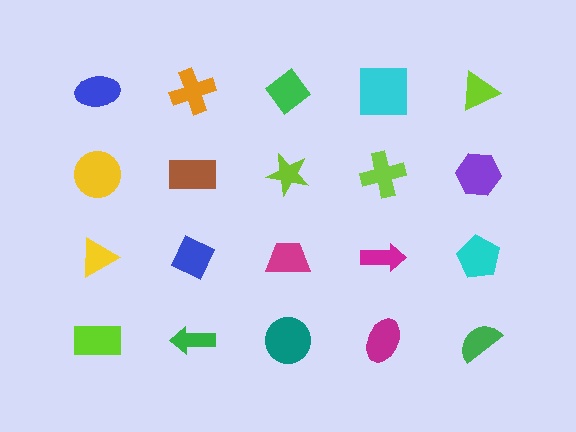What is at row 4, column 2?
A green arrow.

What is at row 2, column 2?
A brown rectangle.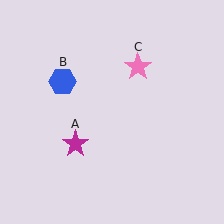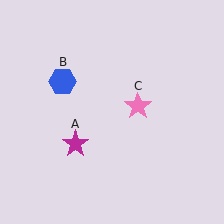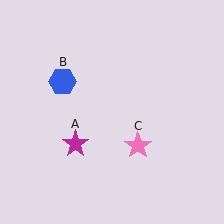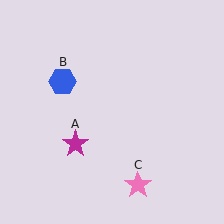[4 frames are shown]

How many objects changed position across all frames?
1 object changed position: pink star (object C).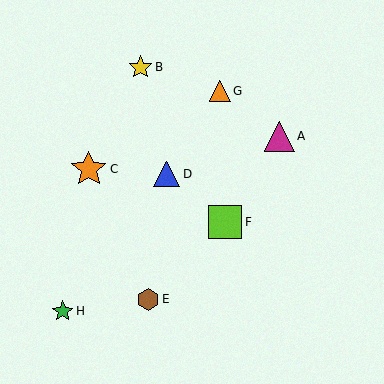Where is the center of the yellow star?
The center of the yellow star is at (141, 67).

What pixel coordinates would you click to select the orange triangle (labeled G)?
Click at (220, 91) to select the orange triangle G.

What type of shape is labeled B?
Shape B is a yellow star.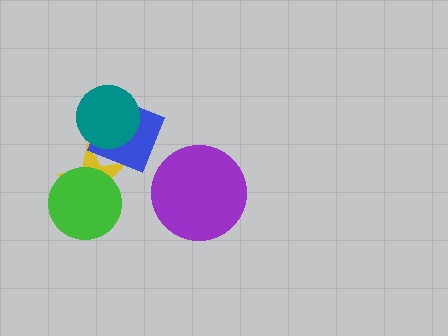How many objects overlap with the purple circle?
0 objects overlap with the purple circle.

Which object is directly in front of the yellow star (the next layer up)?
The green circle is directly in front of the yellow star.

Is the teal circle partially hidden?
No, no other shape covers it.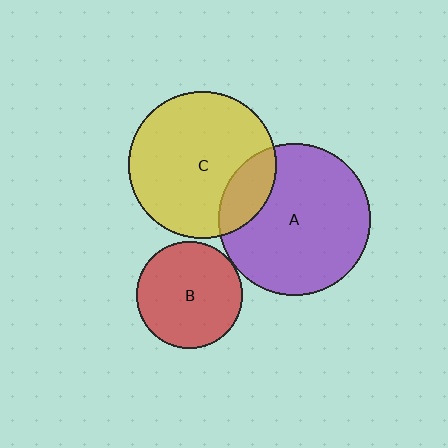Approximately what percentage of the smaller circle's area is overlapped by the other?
Approximately 20%.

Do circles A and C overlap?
Yes.